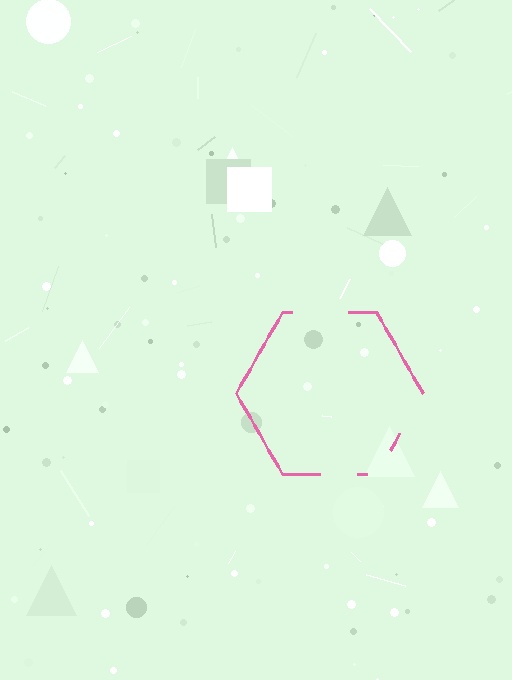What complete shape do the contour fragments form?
The contour fragments form a hexagon.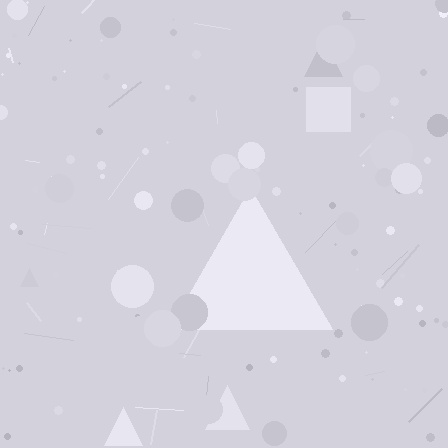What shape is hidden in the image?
A triangle is hidden in the image.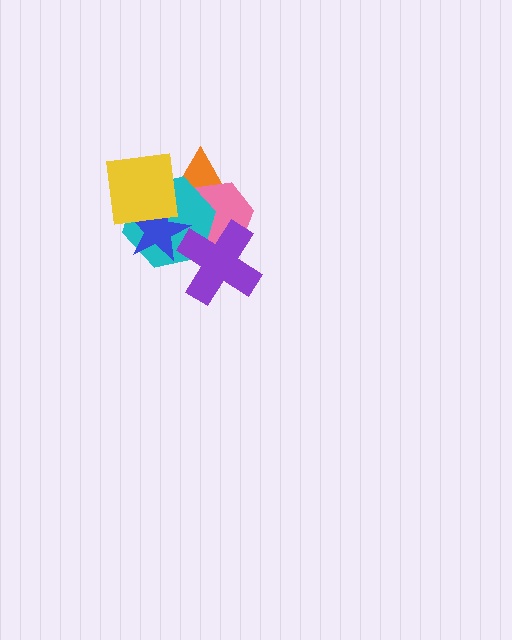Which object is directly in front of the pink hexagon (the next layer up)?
The cyan hexagon is directly in front of the pink hexagon.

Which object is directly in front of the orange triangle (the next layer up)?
The pink hexagon is directly in front of the orange triangle.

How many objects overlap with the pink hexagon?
4 objects overlap with the pink hexagon.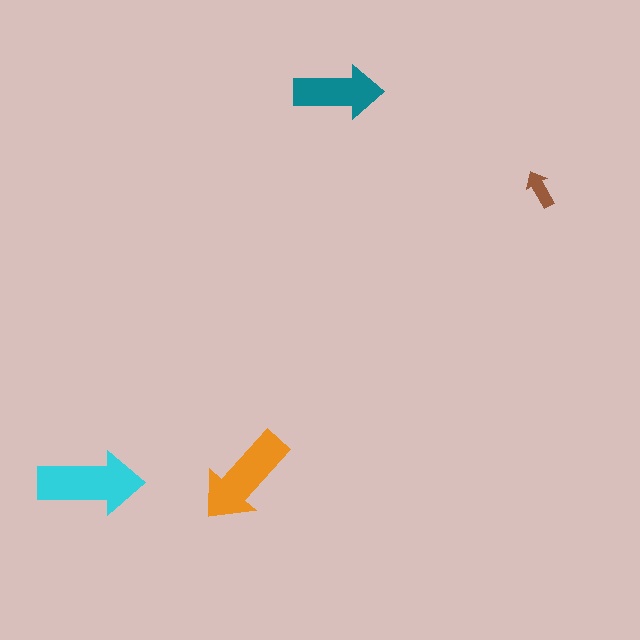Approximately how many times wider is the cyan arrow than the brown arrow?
About 3 times wider.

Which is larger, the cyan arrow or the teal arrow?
The cyan one.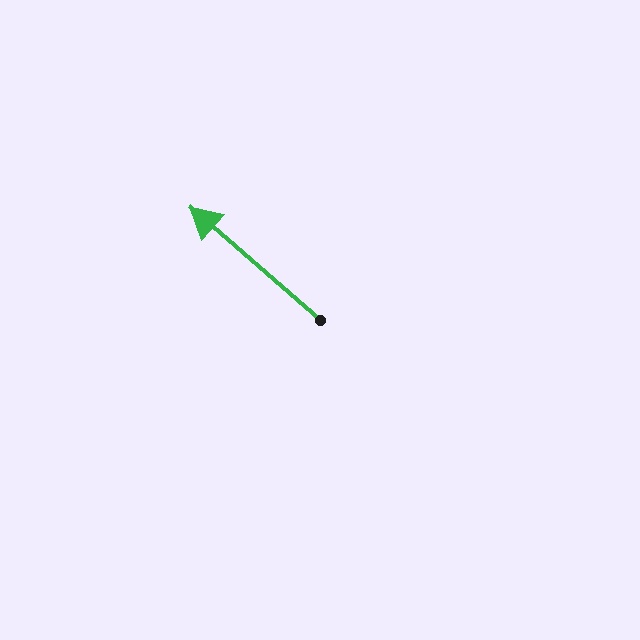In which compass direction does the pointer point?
Northwest.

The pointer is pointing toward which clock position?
Roughly 10 o'clock.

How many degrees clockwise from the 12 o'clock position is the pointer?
Approximately 311 degrees.